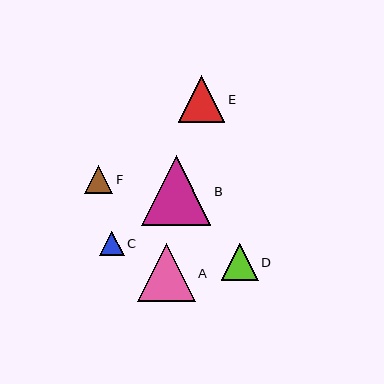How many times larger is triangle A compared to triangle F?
Triangle A is approximately 2.0 times the size of triangle F.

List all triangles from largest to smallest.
From largest to smallest: B, A, E, D, F, C.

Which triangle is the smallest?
Triangle C is the smallest with a size of approximately 24 pixels.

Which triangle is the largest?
Triangle B is the largest with a size of approximately 70 pixels.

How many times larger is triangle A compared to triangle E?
Triangle A is approximately 1.2 times the size of triangle E.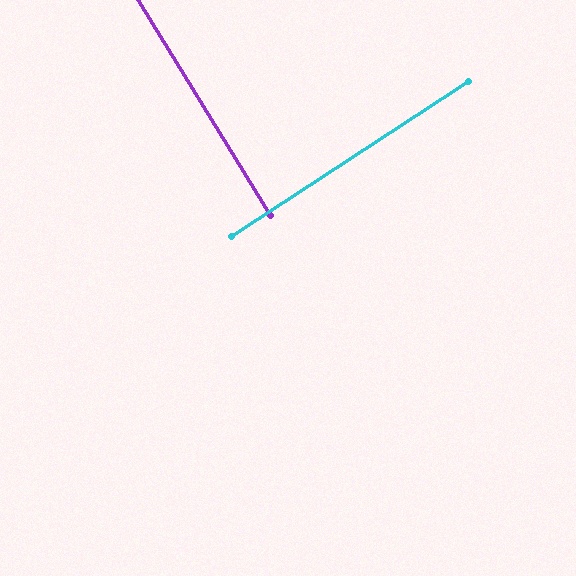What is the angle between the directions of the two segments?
Approximately 88 degrees.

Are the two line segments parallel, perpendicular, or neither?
Perpendicular — they meet at approximately 88°.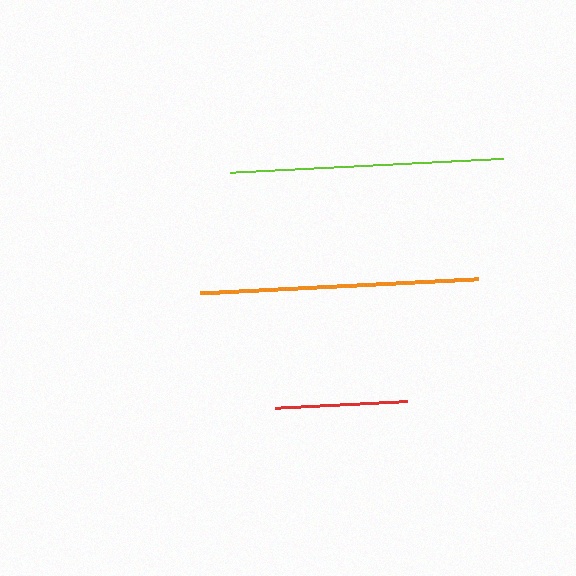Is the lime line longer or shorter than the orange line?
The orange line is longer than the lime line.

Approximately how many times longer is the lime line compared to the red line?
The lime line is approximately 2.1 times the length of the red line.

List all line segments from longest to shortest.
From longest to shortest: orange, lime, red.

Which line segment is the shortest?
The red line is the shortest at approximately 132 pixels.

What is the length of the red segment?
The red segment is approximately 132 pixels long.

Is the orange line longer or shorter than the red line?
The orange line is longer than the red line.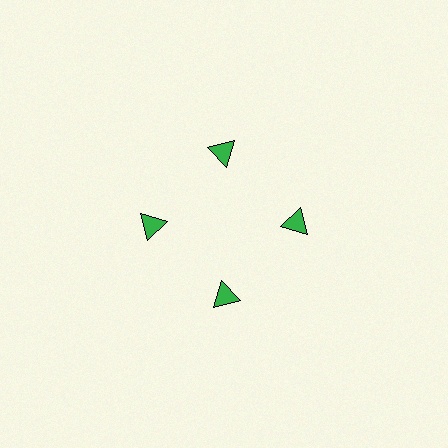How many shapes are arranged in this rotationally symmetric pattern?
There are 4 shapes, arranged in 4 groups of 1.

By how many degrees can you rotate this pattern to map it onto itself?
The pattern maps onto itself every 90 degrees of rotation.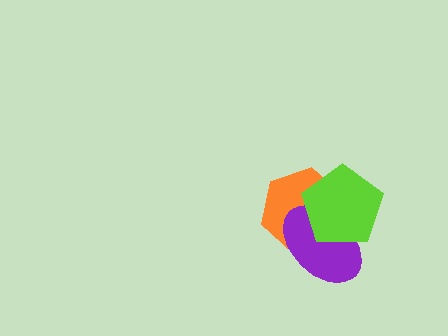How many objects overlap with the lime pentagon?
2 objects overlap with the lime pentagon.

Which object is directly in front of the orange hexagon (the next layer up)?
The purple ellipse is directly in front of the orange hexagon.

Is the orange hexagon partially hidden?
Yes, it is partially covered by another shape.